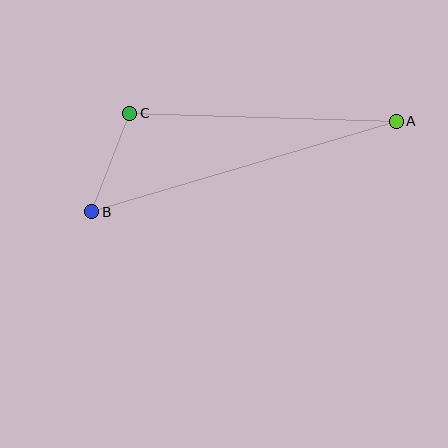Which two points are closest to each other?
Points B and C are closest to each other.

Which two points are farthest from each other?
Points A and B are farthest from each other.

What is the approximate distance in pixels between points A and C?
The distance between A and C is approximately 267 pixels.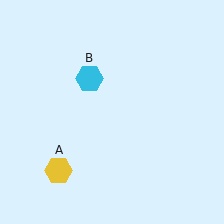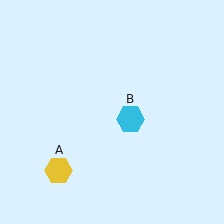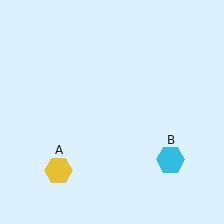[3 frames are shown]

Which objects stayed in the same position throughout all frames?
Yellow hexagon (object A) remained stationary.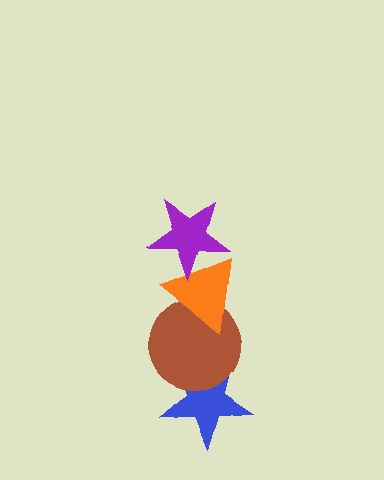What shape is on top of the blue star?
The brown circle is on top of the blue star.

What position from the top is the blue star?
The blue star is 4th from the top.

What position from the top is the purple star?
The purple star is 1st from the top.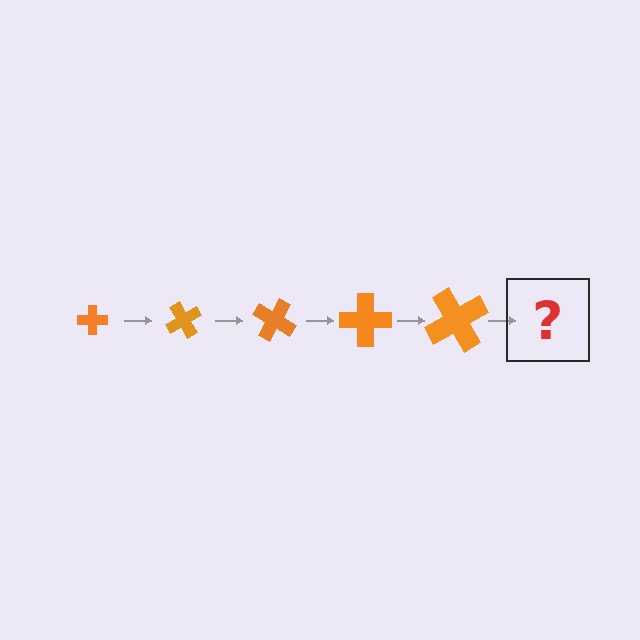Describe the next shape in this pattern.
It should be a cross, larger than the previous one and rotated 300 degrees from the start.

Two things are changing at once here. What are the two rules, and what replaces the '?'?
The two rules are that the cross grows larger each step and it rotates 60 degrees each step. The '?' should be a cross, larger than the previous one and rotated 300 degrees from the start.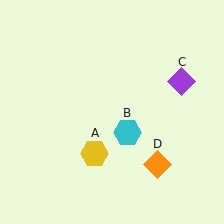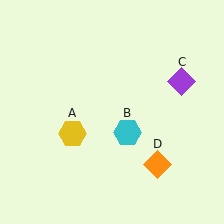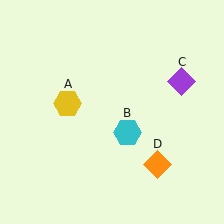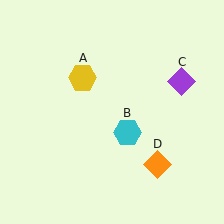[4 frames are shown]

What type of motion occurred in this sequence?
The yellow hexagon (object A) rotated clockwise around the center of the scene.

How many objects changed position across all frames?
1 object changed position: yellow hexagon (object A).